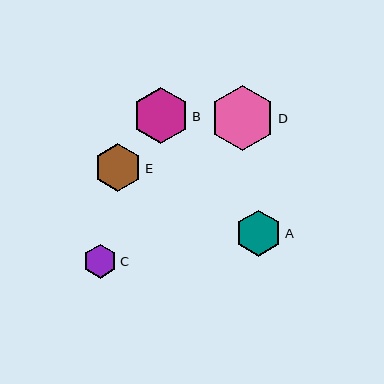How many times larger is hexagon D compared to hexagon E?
Hexagon D is approximately 1.4 times the size of hexagon E.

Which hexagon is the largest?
Hexagon D is the largest with a size of approximately 65 pixels.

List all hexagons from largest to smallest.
From largest to smallest: D, B, E, A, C.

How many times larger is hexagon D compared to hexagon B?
Hexagon D is approximately 1.2 times the size of hexagon B.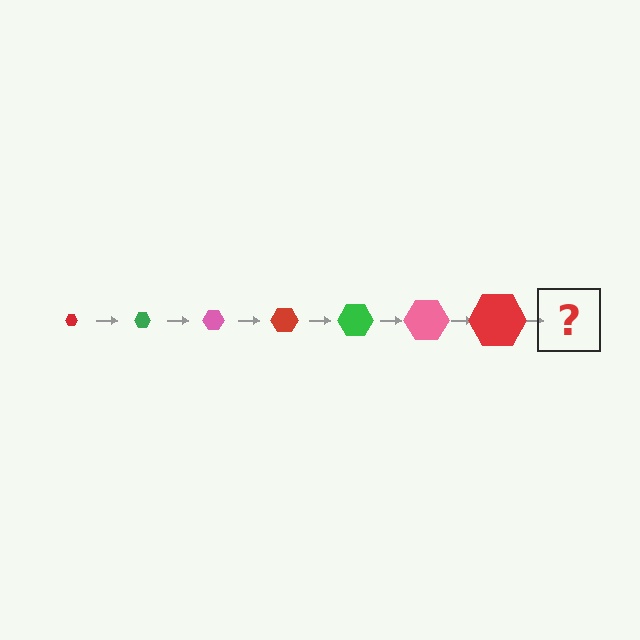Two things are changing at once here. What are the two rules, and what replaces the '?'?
The two rules are that the hexagon grows larger each step and the color cycles through red, green, and pink. The '?' should be a green hexagon, larger than the previous one.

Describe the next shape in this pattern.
It should be a green hexagon, larger than the previous one.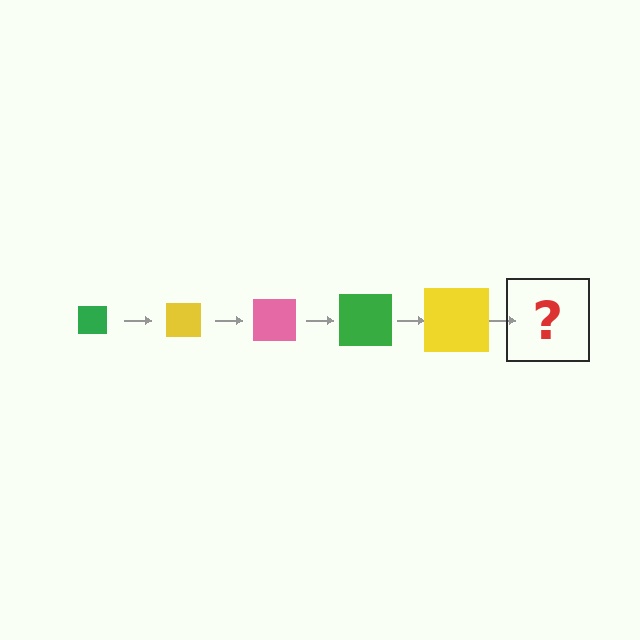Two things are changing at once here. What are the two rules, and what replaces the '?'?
The two rules are that the square grows larger each step and the color cycles through green, yellow, and pink. The '?' should be a pink square, larger than the previous one.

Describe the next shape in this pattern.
It should be a pink square, larger than the previous one.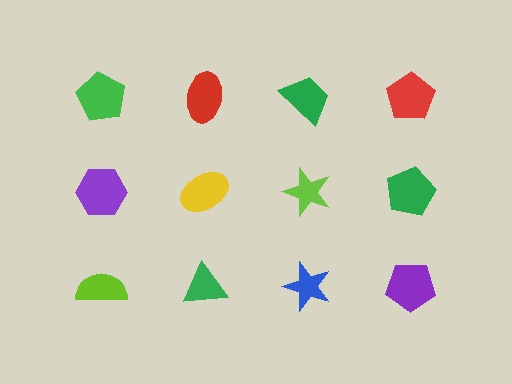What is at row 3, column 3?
A blue star.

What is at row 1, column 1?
A green pentagon.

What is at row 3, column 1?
A lime semicircle.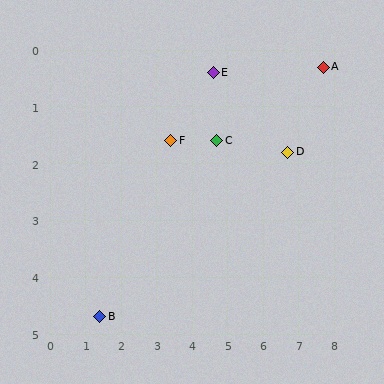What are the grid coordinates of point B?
Point B is at approximately (1.4, 4.7).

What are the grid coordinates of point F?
Point F is at approximately (3.4, 1.6).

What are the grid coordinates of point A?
Point A is at approximately (7.7, 0.3).